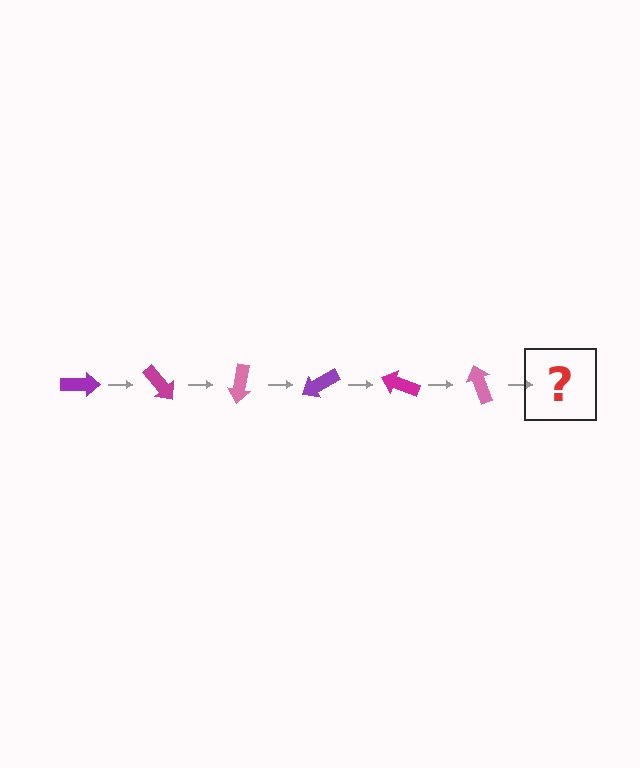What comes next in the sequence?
The next element should be a purple arrow, rotated 300 degrees from the start.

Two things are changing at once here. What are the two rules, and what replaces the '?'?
The two rules are that it rotates 50 degrees each step and the color cycles through purple, magenta, and pink. The '?' should be a purple arrow, rotated 300 degrees from the start.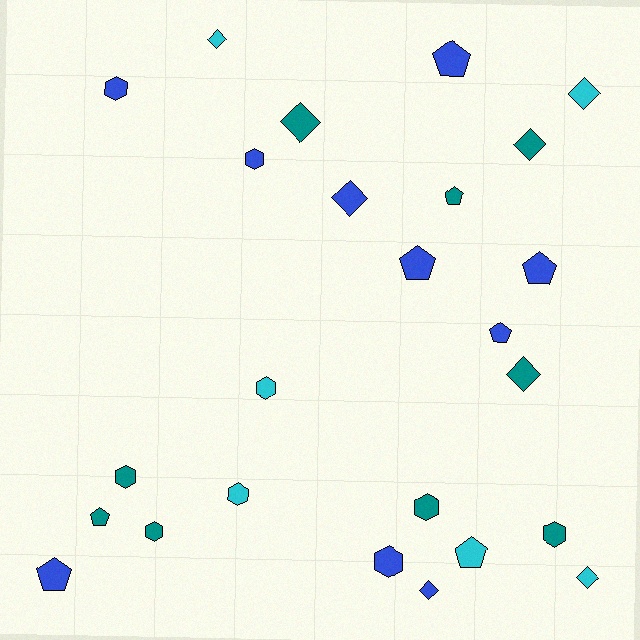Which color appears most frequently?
Blue, with 10 objects.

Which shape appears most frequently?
Hexagon, with 9 objects.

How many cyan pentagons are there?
There is 1 cyan pentagon.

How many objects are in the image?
There are 25 objects.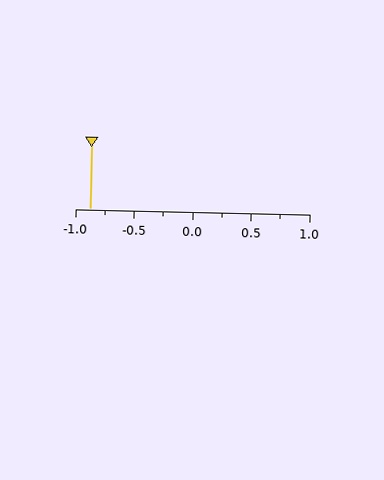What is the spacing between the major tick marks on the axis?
The major ticks are spaced 0.5 apart.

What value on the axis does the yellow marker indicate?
The marker indicates approximately -0.88.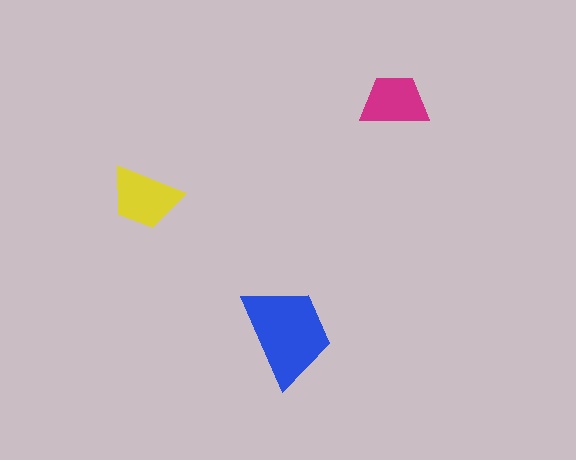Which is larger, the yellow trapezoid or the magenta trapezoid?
The yellow one.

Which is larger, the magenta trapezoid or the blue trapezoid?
The blue one.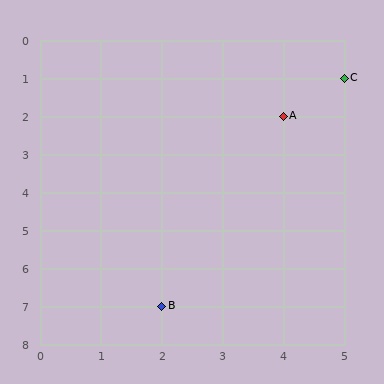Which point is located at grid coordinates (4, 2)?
Point A is at (4, 2).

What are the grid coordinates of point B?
Point B is at grid coordinates (2, 7).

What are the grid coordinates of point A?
Point A is at grid coordinates (4, 2).